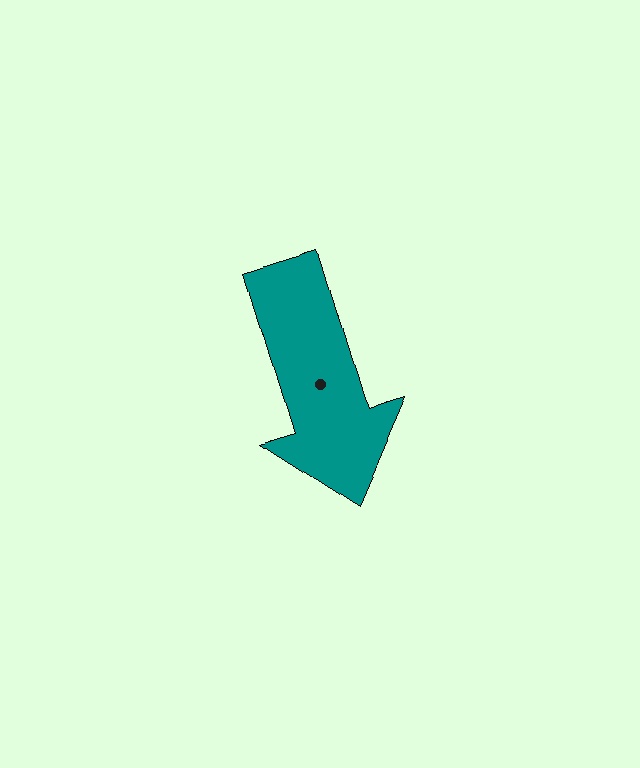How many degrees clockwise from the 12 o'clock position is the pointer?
Approximately 163 degrees.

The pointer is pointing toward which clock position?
Roughly 5 o'clock.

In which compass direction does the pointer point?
South.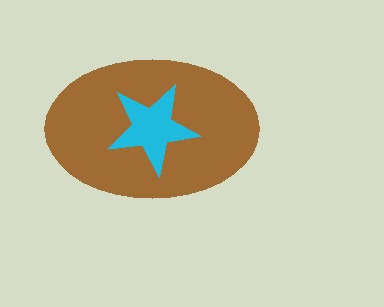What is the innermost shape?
The cyan star.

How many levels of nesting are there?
2.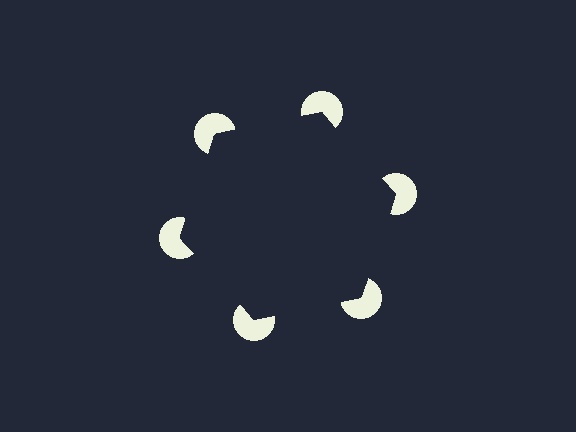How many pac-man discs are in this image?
There are 6 — one at each vertex of the illusory hexagon.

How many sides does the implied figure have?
6 sides.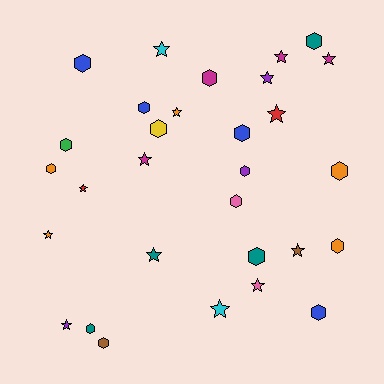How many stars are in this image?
There are 14 stars.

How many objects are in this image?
There are 30 objects.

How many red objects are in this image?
There are 2 red objects.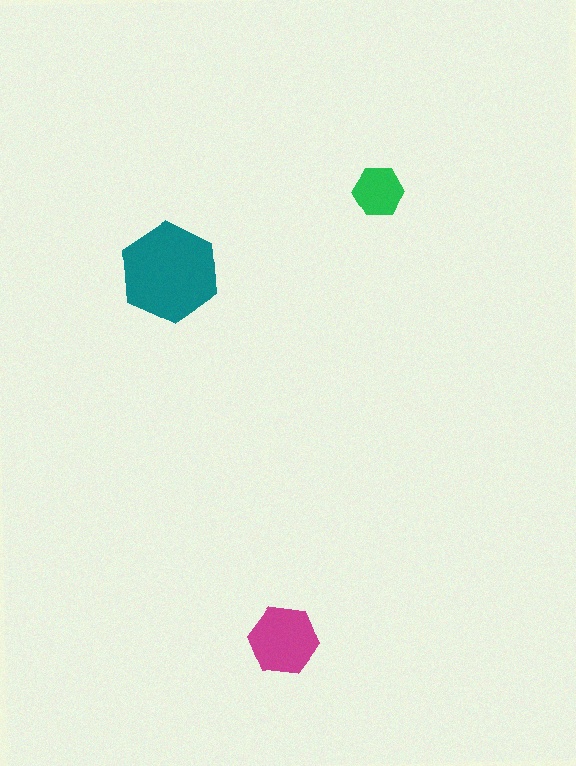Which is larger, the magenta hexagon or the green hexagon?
The magenta one.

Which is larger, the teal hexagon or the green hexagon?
The teal one.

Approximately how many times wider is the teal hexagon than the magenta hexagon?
About 1.5 times wider.